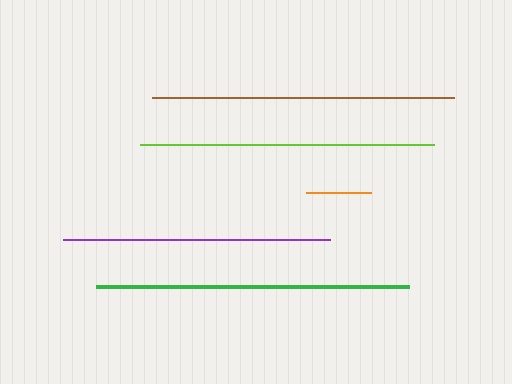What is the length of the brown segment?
The brown segment is approximately 302 pixels long.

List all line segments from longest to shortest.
From longest to shortest: green, brown, lime, purple, orange.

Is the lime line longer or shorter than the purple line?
The lime line is longer than the purple line.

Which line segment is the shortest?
The orange line is the shortest at approximately 65 pixels.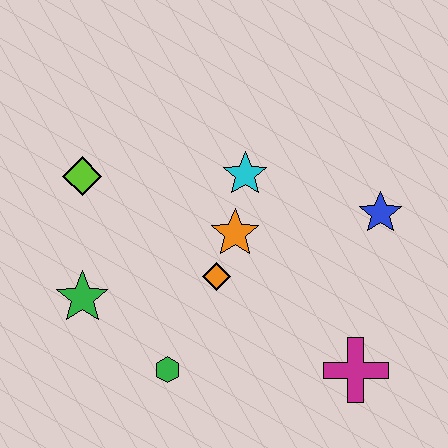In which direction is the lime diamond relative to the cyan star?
The lime diamond is to the left of the cyan star.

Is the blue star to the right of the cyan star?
Yes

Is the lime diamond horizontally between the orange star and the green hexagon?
No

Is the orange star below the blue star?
Yes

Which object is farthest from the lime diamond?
The magenta cross is farthest from the lime diamond.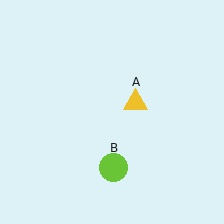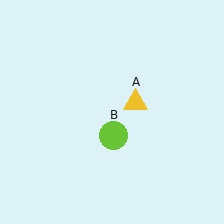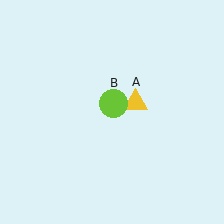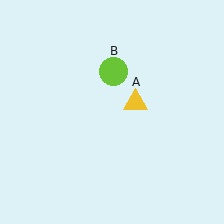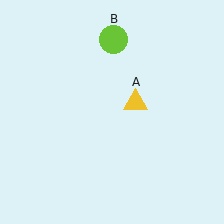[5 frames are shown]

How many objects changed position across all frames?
1 object changed position: lime circle (object B).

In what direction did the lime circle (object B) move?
The lime circle (object B) moved up.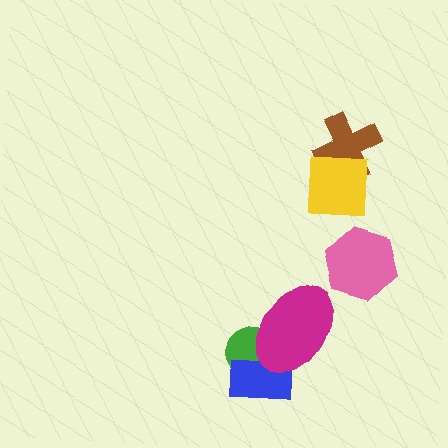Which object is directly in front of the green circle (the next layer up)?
The blue rectangle is directly in front of the green circle.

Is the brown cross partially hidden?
Yes, it is partially covered by another shape.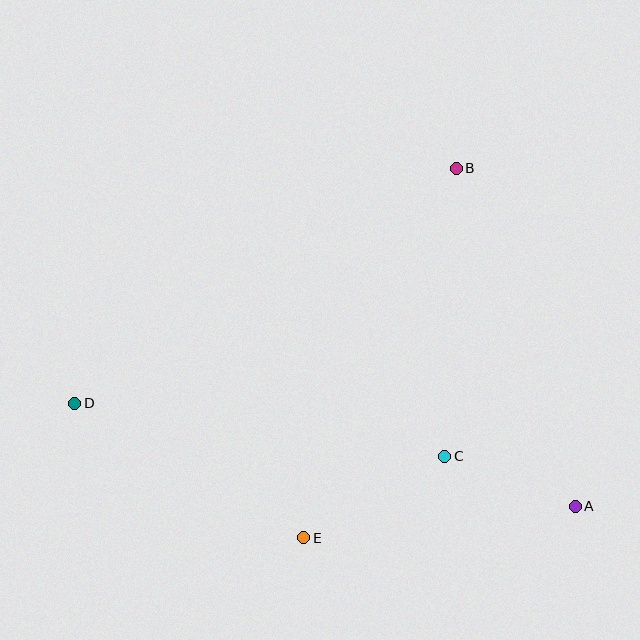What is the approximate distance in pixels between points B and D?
The distance between B and D is approximately 448 pixels.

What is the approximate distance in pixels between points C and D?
The distance between C and D is approximately 374 pixels.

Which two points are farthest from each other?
Points A and D are farthest from each other.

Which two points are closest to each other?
Points A and C are closest to each other.